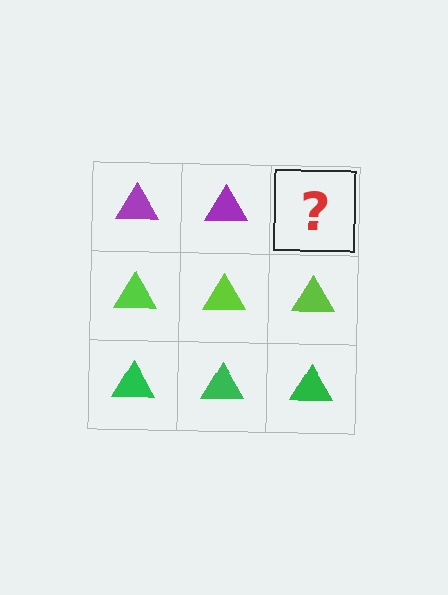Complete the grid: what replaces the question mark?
The question mark should be replaced with a purple triangle.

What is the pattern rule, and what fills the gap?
The rule is that each row has a consistent color. The gap should be filled with a purple triangle.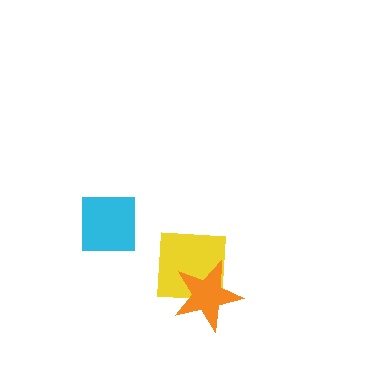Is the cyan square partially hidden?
No, no other shape covers it.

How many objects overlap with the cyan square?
0 objects overlap with the cyan square.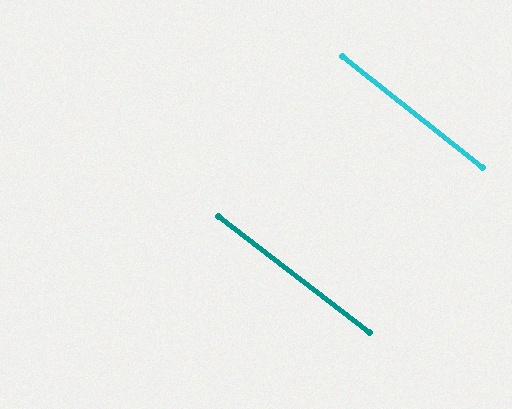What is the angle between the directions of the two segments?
Approximately 1 degree.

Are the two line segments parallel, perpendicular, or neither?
Parallel — their directions differ by only 0.9°.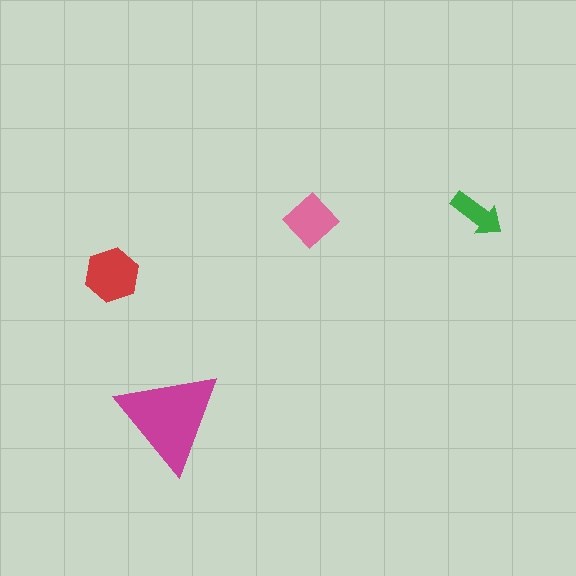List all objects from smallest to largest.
The green arrow, the pink diamond, the red hexagon, the magenta triangle.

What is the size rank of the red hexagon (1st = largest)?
2nd.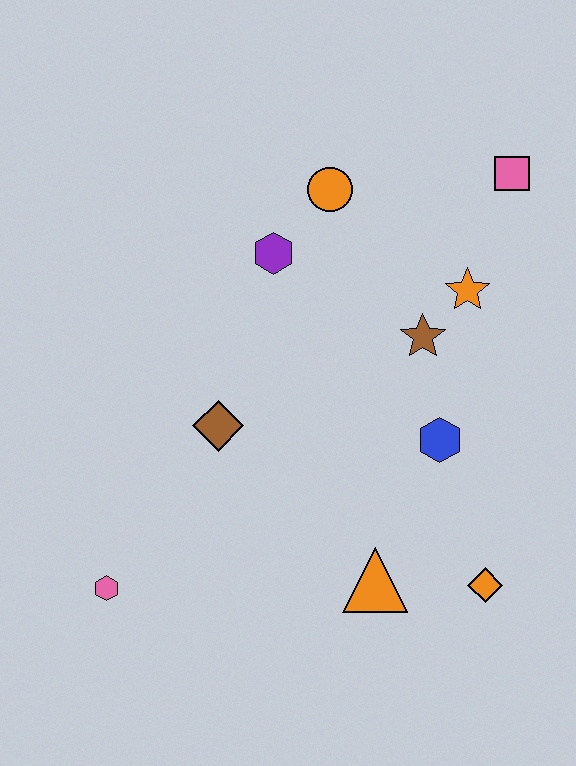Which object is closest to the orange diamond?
The orange triangle is closest to the orange diamond.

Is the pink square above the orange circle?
Yes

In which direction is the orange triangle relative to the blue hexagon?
The orange triangle is below the blue hexagon.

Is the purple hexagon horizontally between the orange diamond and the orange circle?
No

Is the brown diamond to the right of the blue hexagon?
No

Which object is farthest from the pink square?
The pink hexagon is farthest from the pink square.